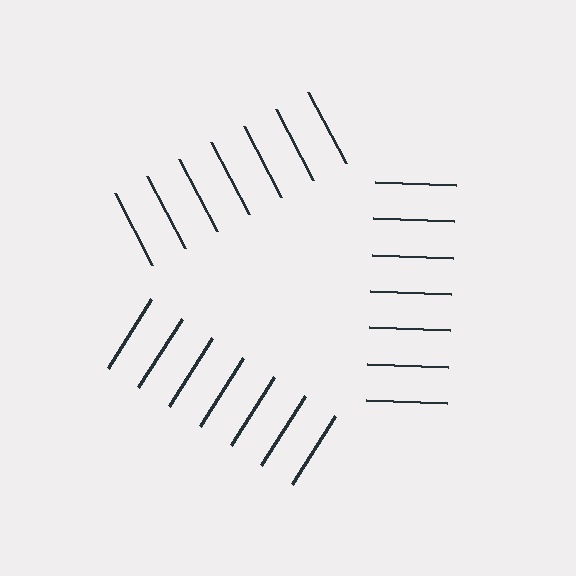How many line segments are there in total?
21 — 7 along each of the 3 edges.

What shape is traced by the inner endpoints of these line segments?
An illusory triangle — the line segments terminate on its edges but no continuous stroke is drawn.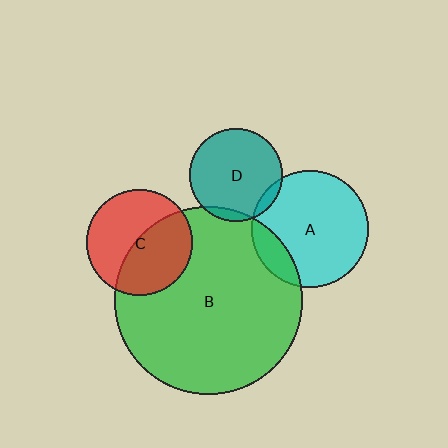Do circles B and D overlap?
Yes.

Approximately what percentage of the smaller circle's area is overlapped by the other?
Approximately 5%.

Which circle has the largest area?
Circle B (green).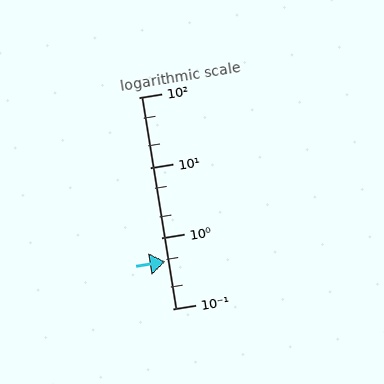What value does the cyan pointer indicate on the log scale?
The pointer indicates approximately 0.47.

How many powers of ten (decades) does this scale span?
The scale spans 3 decades, from 0.1 to 100.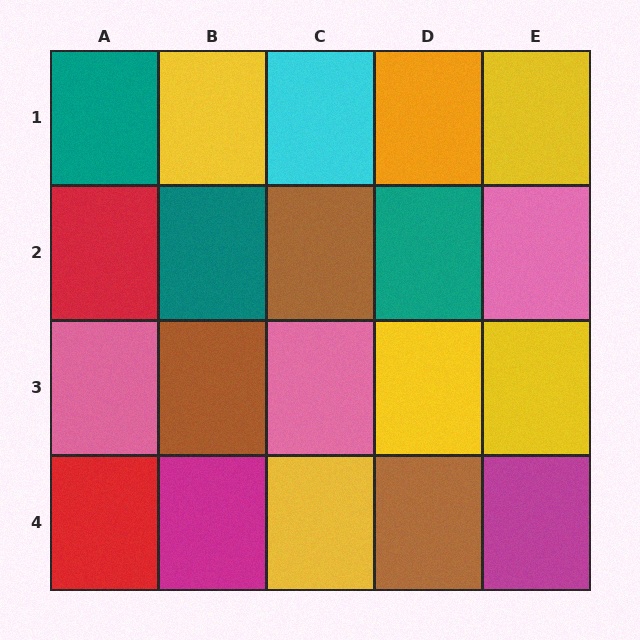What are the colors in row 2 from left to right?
Red, teal, brown, teal, pink.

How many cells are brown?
3 cells are brown.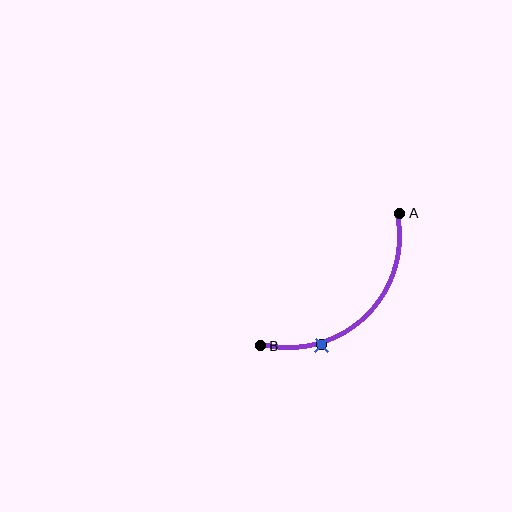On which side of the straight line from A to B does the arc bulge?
The arc bulges below and to the right of the straight line connecting A and B.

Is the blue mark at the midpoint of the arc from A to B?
No. The blue mark lies on the arc but is closer to endpoint B. The arc midpoint would be at the point on the curve equidistant along the arc from both A and B.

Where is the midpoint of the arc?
The arc midpoint is the point on the curve farthest from the straight line joining A and B. It sits below and to the right of that line.